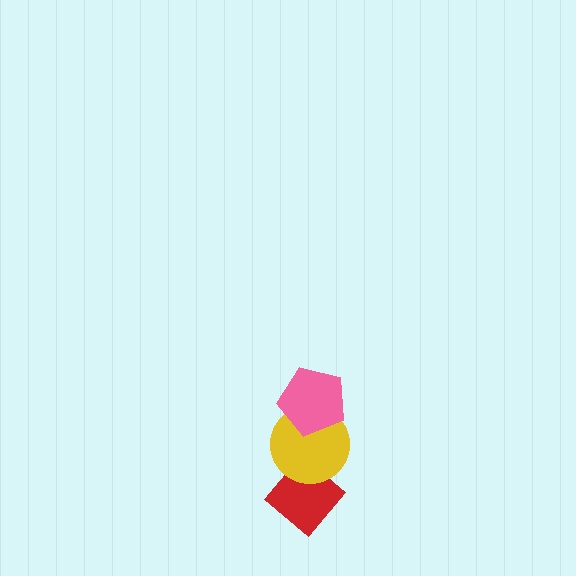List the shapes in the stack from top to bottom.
From top to bottom: the pink pentagon, the yellow circle, the red diamond.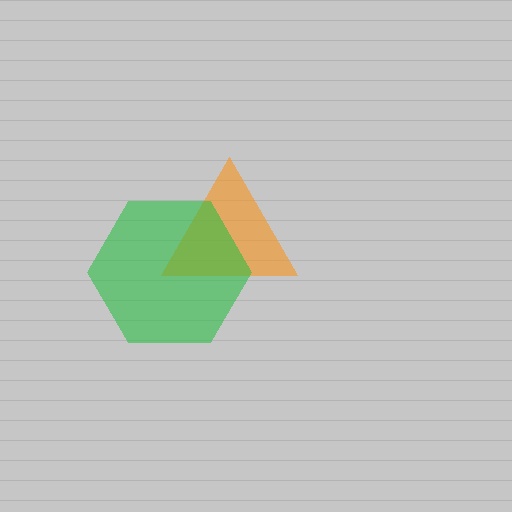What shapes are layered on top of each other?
The layered shapes are: an orange triangle, a green hexagon.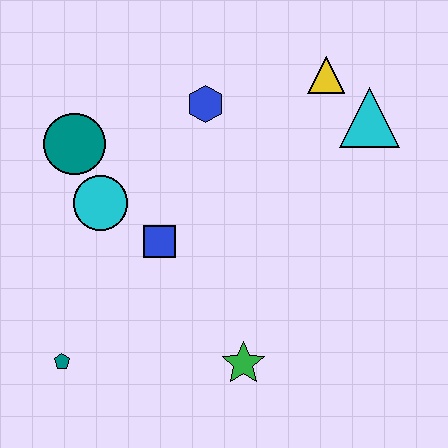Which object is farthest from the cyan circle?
The cyan triangle is farthest from the cyan circle.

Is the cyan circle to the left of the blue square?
Yes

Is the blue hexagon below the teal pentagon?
No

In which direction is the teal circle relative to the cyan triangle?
The teal circle is to the left of the cyan triangle.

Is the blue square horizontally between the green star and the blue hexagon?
No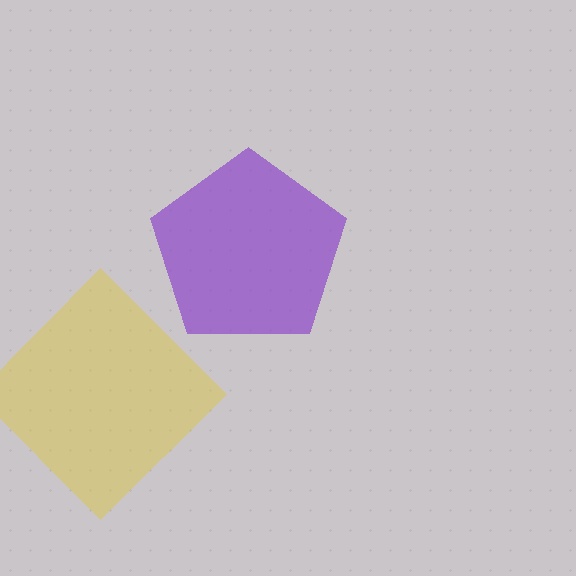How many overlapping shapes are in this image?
There are 2 overlapping shapes in the image.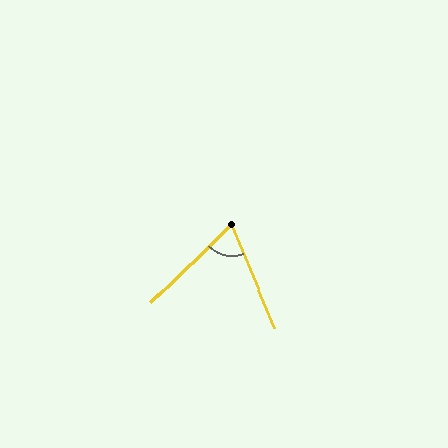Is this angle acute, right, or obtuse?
It is acute.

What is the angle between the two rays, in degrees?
Approximately 68 degrees.